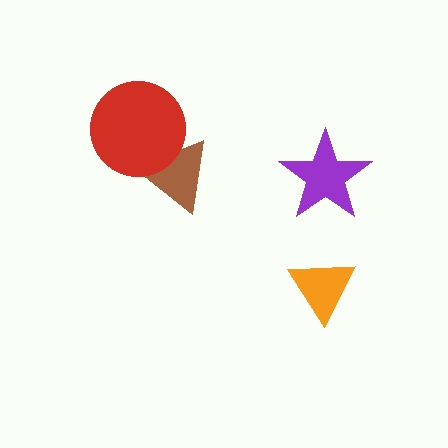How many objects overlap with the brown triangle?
1 object overlaps with the brown triangle.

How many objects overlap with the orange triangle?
0 objects overlap with the orange triangle.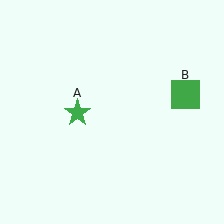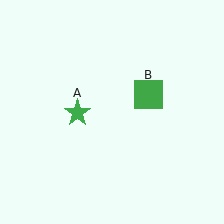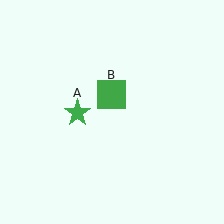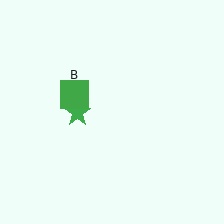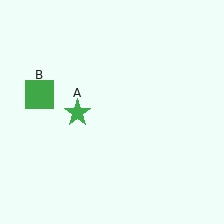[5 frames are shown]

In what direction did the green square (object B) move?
The green square (object B) moved left.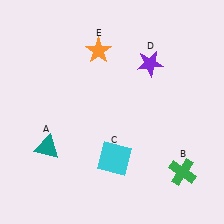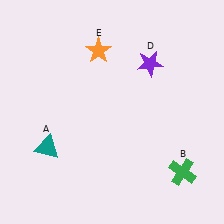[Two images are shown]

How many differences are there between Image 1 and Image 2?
There is 1 difference between the two images.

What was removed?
The cyan square (C) was removed in Image 2.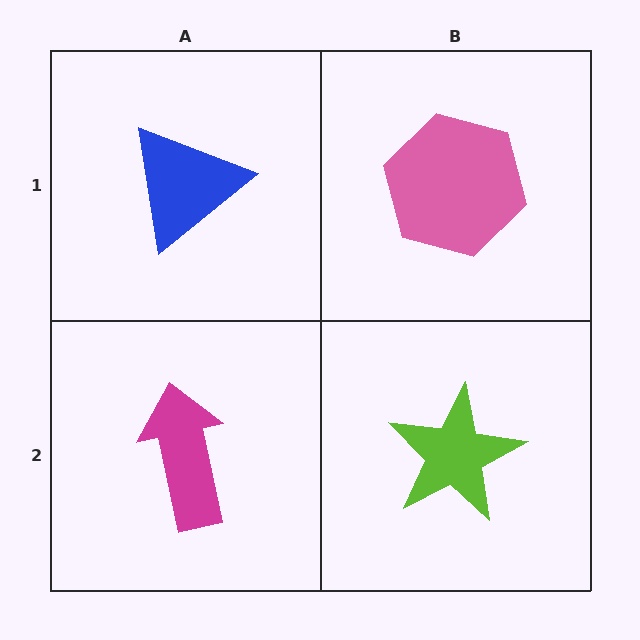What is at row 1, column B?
A pink hexagon.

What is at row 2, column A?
A magenta arrow.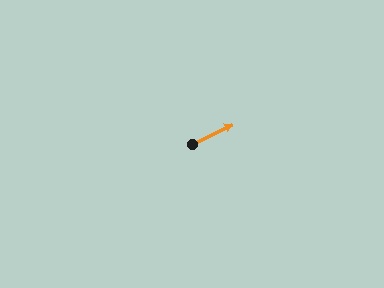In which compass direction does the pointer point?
Northeast.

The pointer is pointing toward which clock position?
Roughly 2 o'clock.